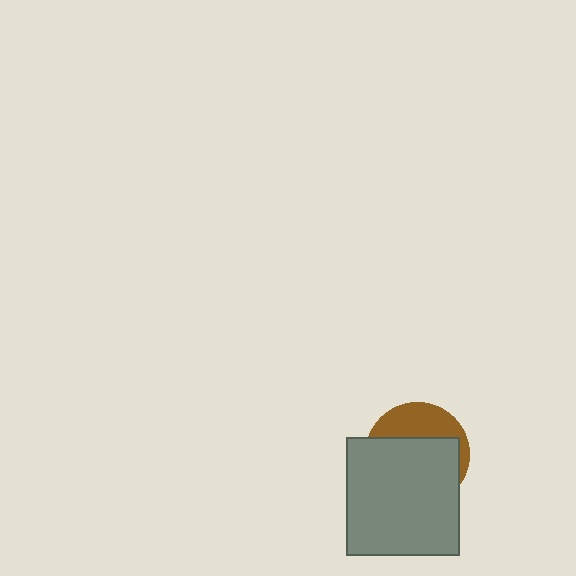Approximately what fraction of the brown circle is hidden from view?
Roughly 66% of the brown circle is hidden behind the gray rectangle.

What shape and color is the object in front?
The object in front is a gray rectangle.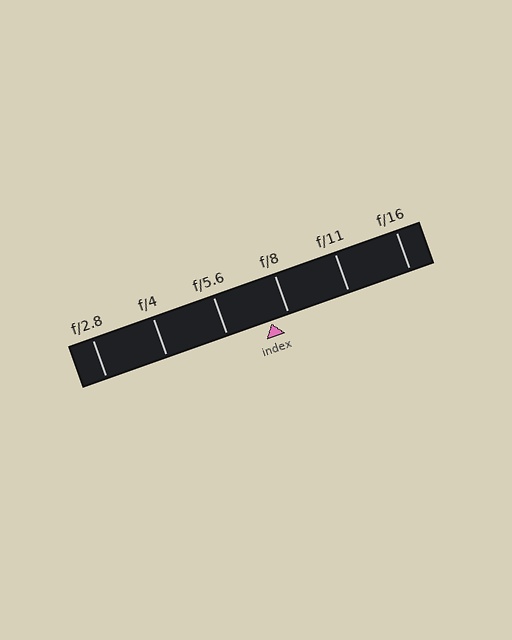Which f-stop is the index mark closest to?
The index mark is closest to f/8.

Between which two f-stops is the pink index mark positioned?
The index mark is between f/5.6 and f/8.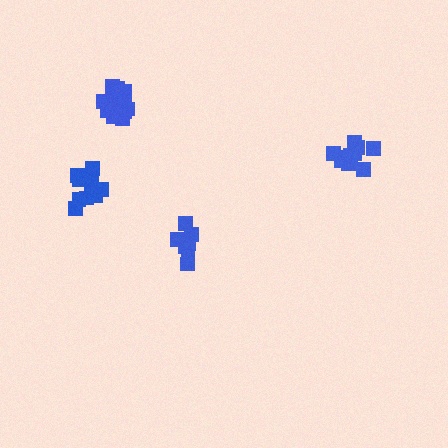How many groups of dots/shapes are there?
There are 4 groups.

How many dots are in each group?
Group 1: 15 dots, Group 2: 10 dots, Group 3: 9 dots, Group 4: 12 dots (46 total).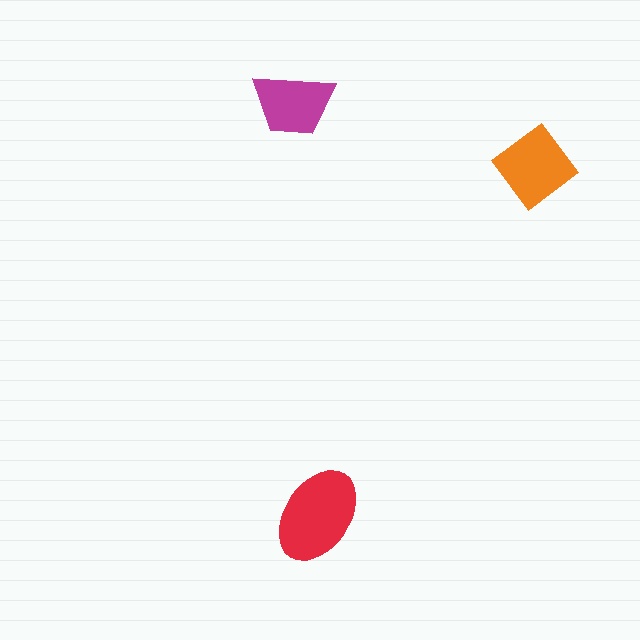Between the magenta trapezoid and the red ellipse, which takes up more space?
The red ellipse.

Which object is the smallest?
The magenta trapezoid.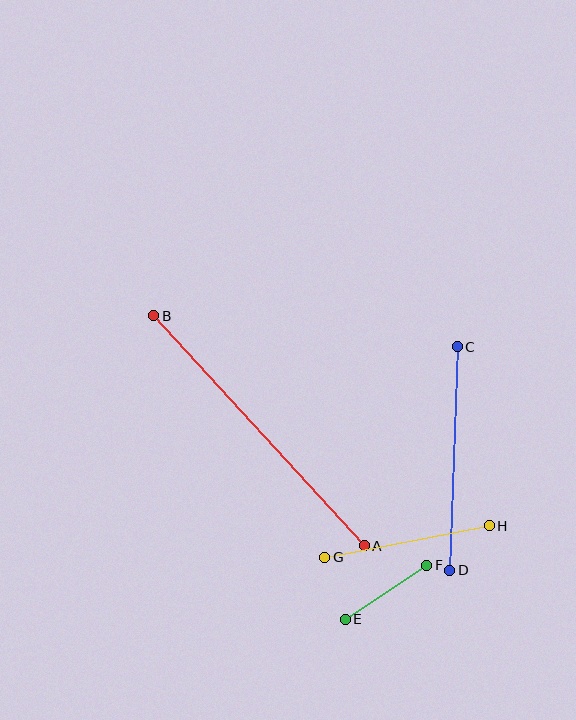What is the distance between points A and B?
The distance is approximately 312 pixels.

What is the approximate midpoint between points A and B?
The midpoint is at approximately (259, 431) pixels.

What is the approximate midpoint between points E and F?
The midpoint is at approximately (386, 592) pixels.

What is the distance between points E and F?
The distance is approximately 98 pixels.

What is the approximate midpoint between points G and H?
The midpoint is at approximately (407, 541) pixels.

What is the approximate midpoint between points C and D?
The midpoint is at approximately (453, 459) pixels.